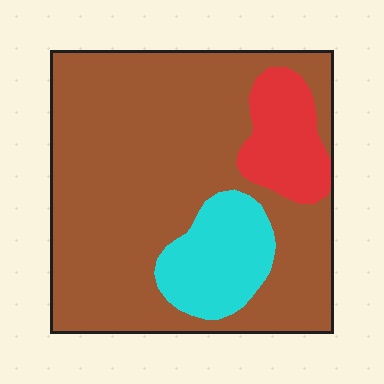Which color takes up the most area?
Brown, at roughly 75%.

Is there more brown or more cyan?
Brown.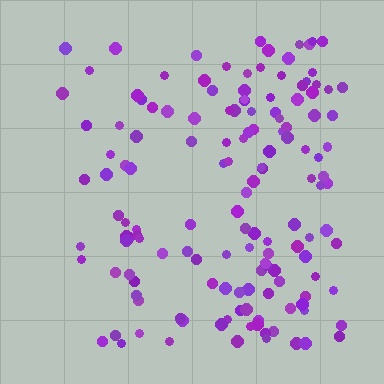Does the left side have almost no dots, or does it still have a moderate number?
Still a moderate number, just noticeably fewer than the right.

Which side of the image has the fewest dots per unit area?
The left.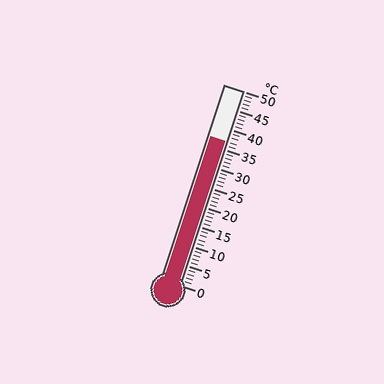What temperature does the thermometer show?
The thermometer shows approximately 37°C.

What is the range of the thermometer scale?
The thermometer scale ranges from 0°C to 50°C.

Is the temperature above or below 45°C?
The temperature is below 45°C.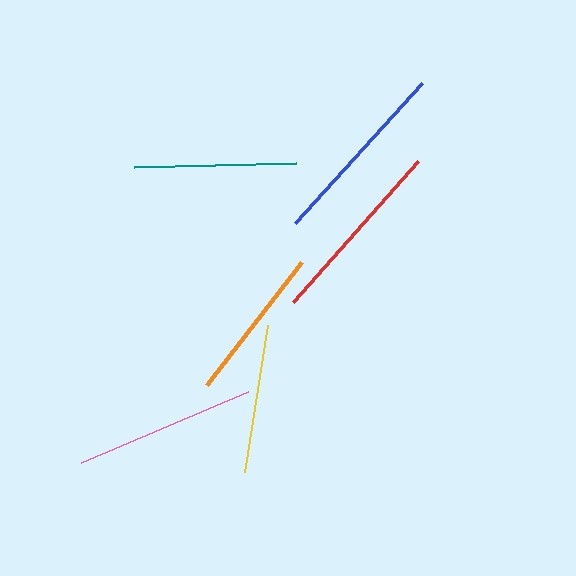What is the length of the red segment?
The red segment is approximately 189 pixels long.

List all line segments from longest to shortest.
From longest to shortest: blue, red, pink, teal, orange, yellow.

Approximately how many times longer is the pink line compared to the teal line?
The pink line is approximately 1.1 times the length of the teal line.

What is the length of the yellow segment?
The yellow segment is approximately 149 pixels long.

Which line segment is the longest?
The blue line is the longest at approximately 189 pixels.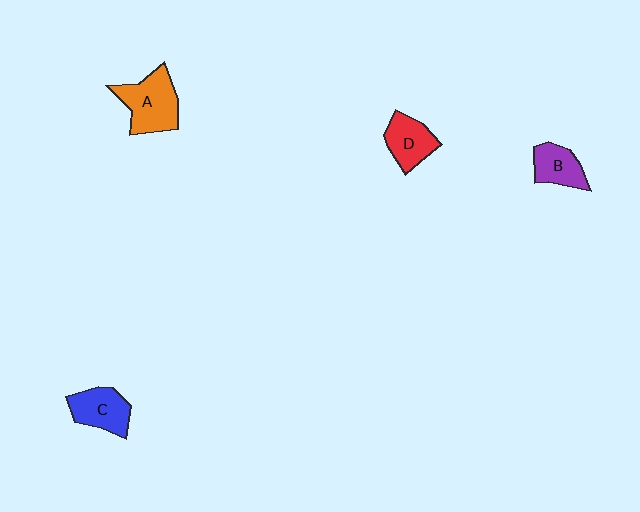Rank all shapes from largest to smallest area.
From largest to smallest: A (orange), C (blue), D (red), B (purple).